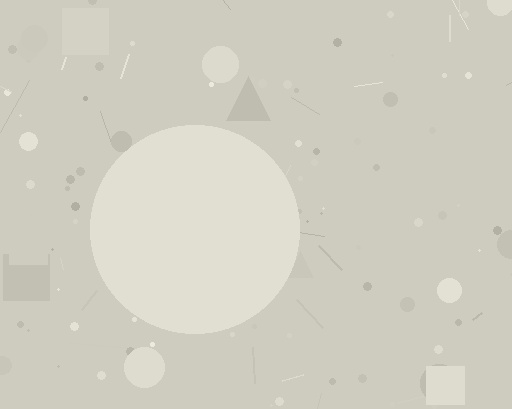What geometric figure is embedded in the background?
A circle is embedded in the background.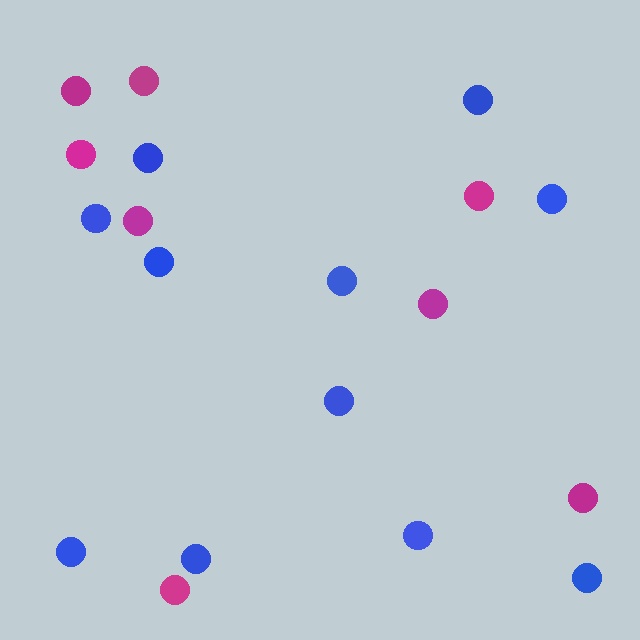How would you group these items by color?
There are 2 groups: one group of blue circles (11) and one group of magenta circles (8).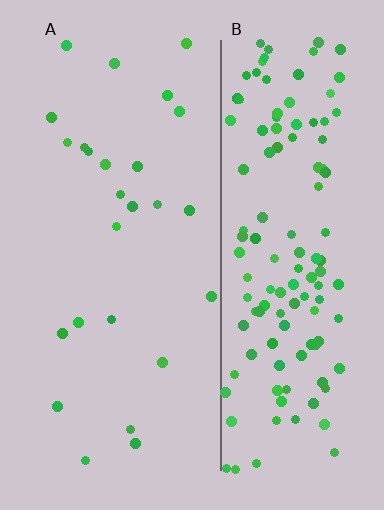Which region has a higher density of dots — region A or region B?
B (the right).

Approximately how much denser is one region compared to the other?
Approximately 5.3× — region B over region A.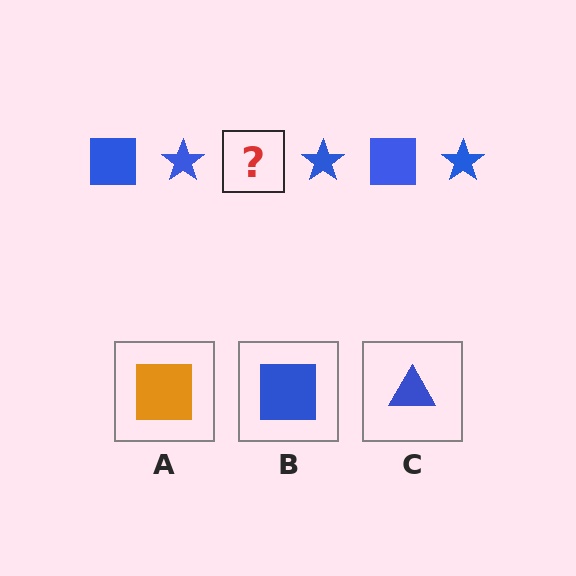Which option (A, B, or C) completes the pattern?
B.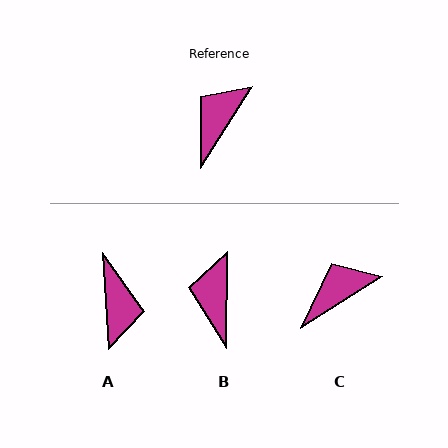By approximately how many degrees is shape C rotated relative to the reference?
Approximately 25 degrees clockwise.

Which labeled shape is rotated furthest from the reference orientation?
A, about 143 degrees away.